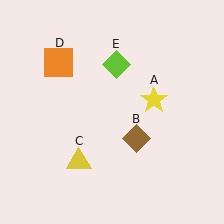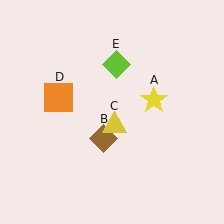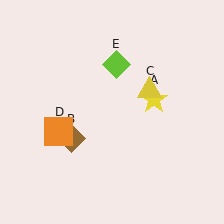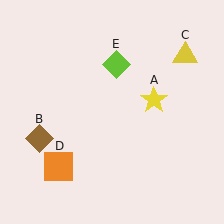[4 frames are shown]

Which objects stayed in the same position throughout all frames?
Yellow star (object A) and lime diamond (object E) remained stationary.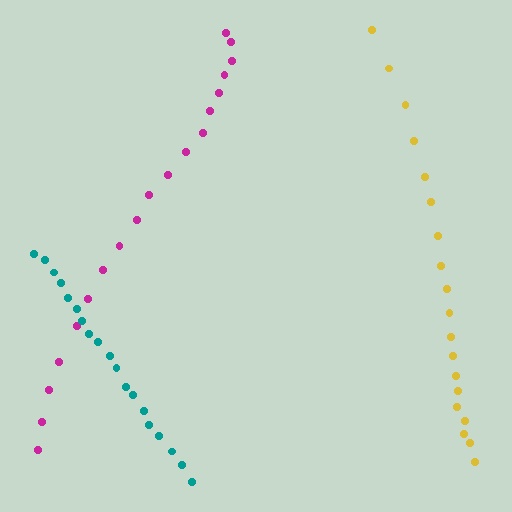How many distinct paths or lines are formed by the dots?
There are 3 distinct paths.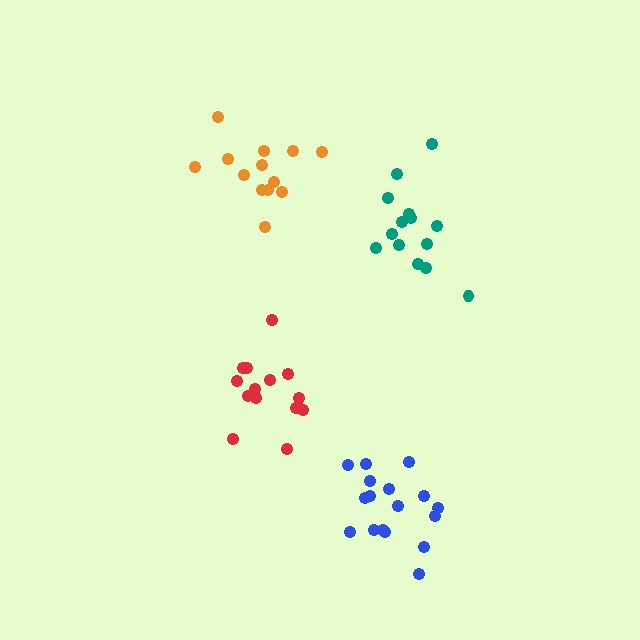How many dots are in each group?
Group 1: 15 dots, Group 2: 14 dots, Group 3: 17 dots, Group 4: 13 dots (59 total).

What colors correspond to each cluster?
The clusters are colored: red, teal, blue, orange.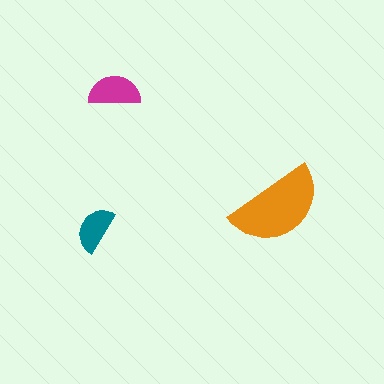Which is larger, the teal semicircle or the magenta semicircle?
The magenta one.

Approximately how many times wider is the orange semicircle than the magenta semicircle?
About 2 times wider.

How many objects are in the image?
There are 3 objects in the image.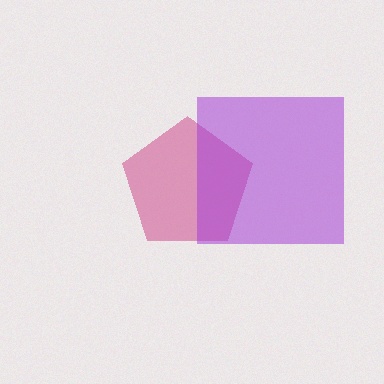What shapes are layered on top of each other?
The layered shapes are: a magenta pentagon, a purple square.